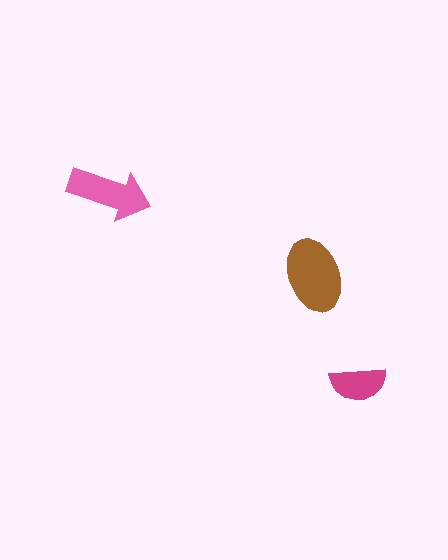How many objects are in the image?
There are 3 objects in the image.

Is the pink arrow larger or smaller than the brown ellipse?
Smaller.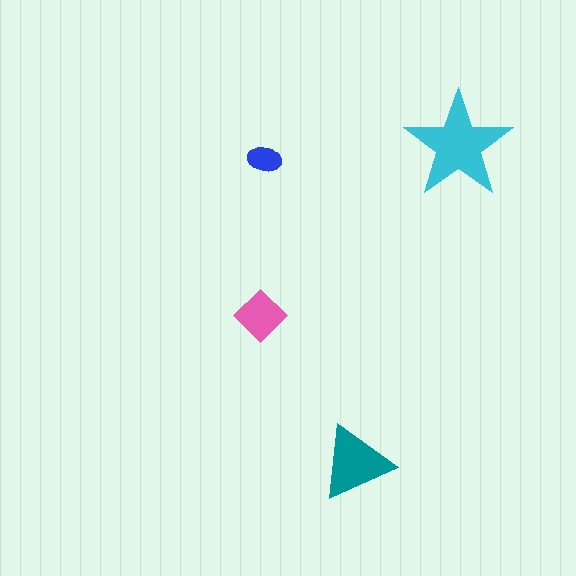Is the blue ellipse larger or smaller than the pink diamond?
Smaller.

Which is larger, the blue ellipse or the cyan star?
The cyan star.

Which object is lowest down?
The teal triangle is bottommost.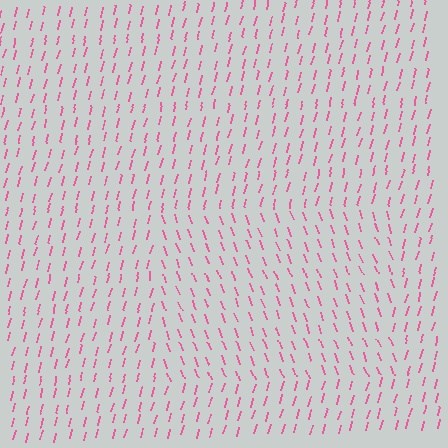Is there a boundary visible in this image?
Yes, there is a texture boundary formed by a change in line orientation.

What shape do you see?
I see a rectangle.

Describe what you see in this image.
The image is filled with small pink line segments. A rectangle region in the image has lines oriented differently from the surrounding lines, creating a visible texture boundary.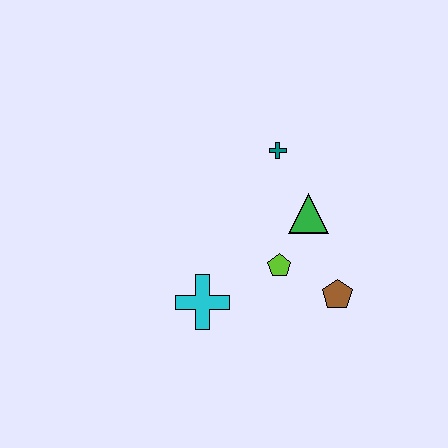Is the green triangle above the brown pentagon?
Yes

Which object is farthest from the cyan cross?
The teal cross is farthest from the cyan cross.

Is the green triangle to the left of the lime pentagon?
No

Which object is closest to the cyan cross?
The lime pentagon is closest to the cyan cross.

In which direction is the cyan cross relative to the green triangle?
The cyan cross is to the left of the green triangle.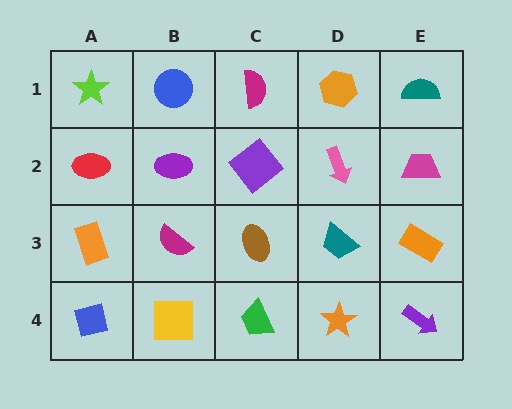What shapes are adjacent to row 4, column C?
A brown ellipse (row 3, column C), a yellow square (row 4, column B), an orange star (row 4, column D).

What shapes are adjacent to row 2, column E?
A teal semicircle (row 1, column E), an orange rectangle (row 3, column E), a pink arrow (row 2, column D).